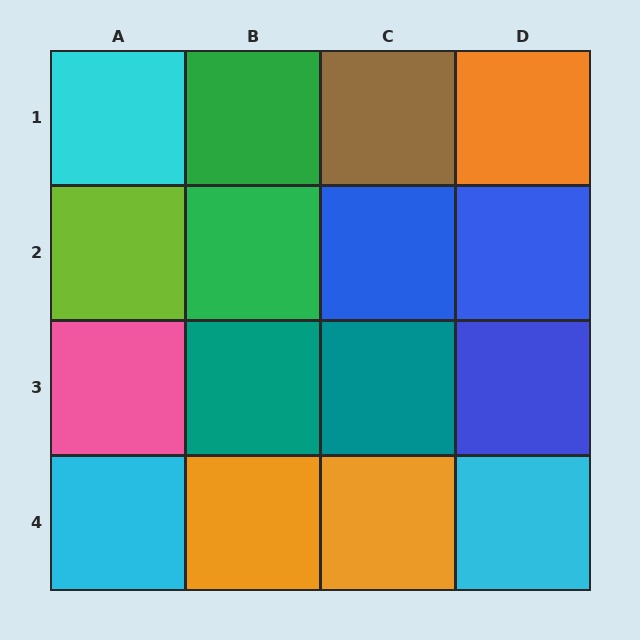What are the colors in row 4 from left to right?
Cyan, orange, orange, cyan.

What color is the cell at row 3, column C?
Teal.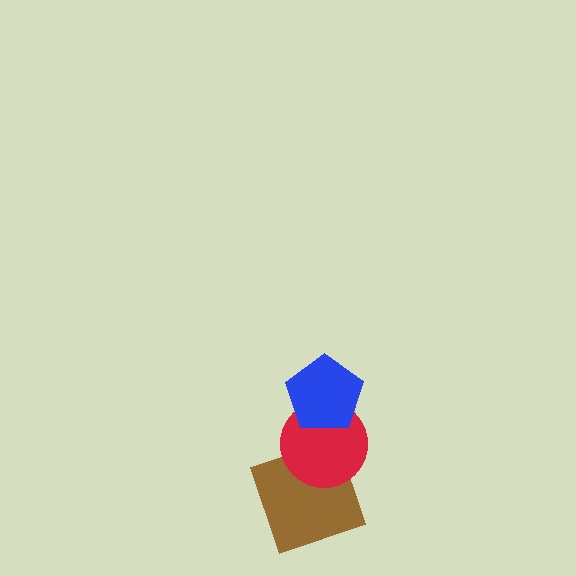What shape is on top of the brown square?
The red circle is on top of the brown square.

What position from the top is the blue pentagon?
The blue pentagon is 1st from the top.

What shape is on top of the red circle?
The blue pentagon is on top of the red circle.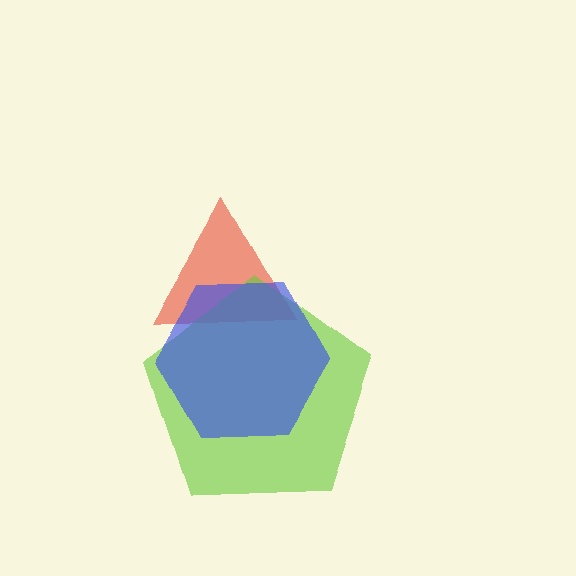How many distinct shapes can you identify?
There are 3 distinct shapes: a red triangle, a lime pentagon, a blue hexagon.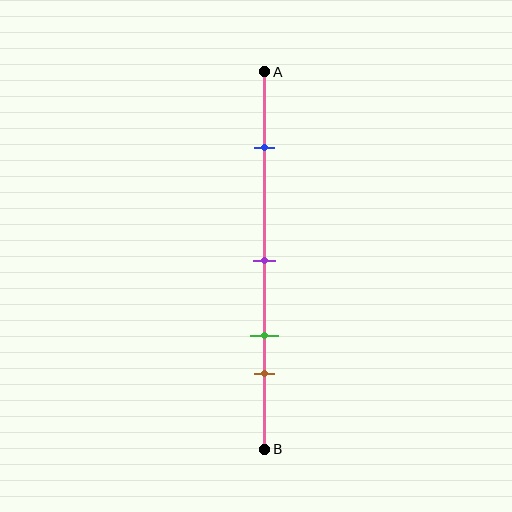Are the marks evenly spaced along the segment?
No, the marks are not evenly spaced.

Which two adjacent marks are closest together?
The green and brown marks are the closest adjacent pair.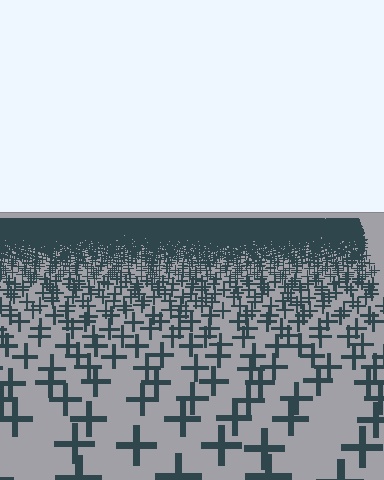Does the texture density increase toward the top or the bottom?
Density increases toward the top.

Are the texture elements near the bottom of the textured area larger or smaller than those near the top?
Larger. Near the bottom, elements are closer to the viewer and appear at a bigger on-screen size.